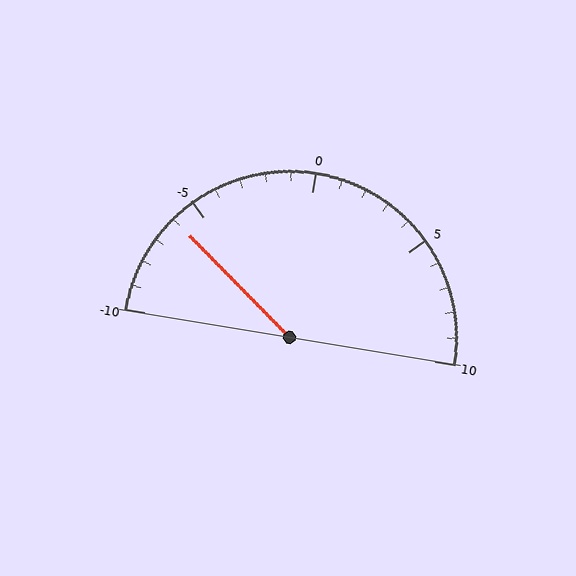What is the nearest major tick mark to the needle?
The nearest major tick mark is -5.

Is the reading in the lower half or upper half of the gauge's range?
The reading is in the lower half of the range (-10 to 10).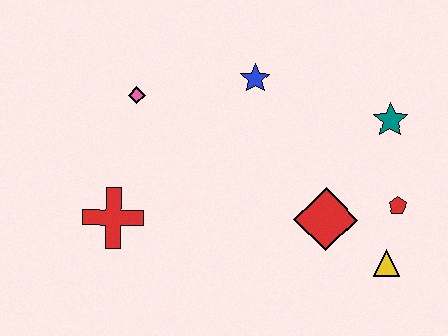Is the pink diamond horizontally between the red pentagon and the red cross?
Yes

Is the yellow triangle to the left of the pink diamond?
No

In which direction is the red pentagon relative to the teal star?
The red pentagon is below the teal star.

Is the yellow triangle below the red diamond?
Yes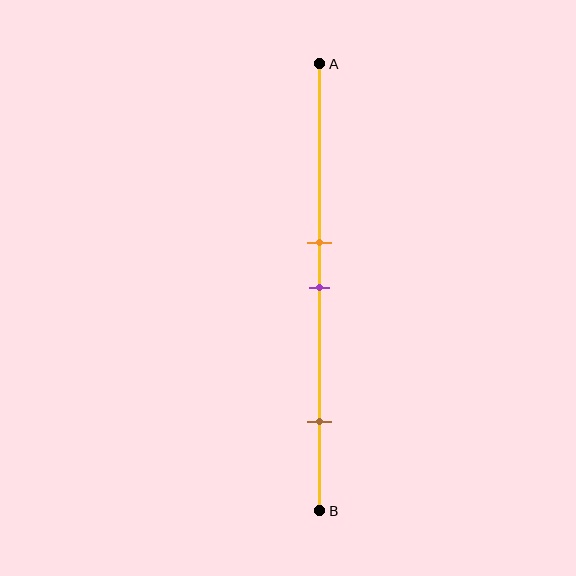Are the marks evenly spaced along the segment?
No, the marks are not evenly spaced.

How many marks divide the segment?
There are 3 marks dividing the segment.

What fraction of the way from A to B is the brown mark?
The brown mark is approximately 80% (0.8) of the way from A to B.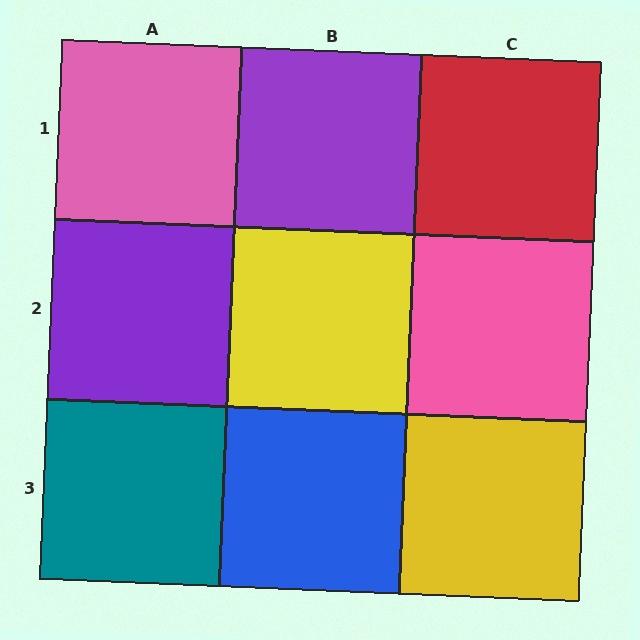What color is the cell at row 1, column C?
Red.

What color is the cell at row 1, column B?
Purple.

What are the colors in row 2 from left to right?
Purple, yellow, pink.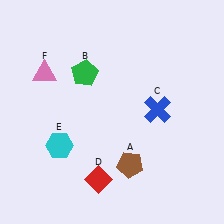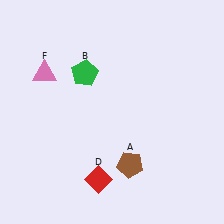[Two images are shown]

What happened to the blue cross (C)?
The blue cross (C) was removed in Image 2. It was in the top-right area of Image 1.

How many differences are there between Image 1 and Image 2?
There are 2 differences between the two images.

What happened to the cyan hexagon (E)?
The cyan hexagon (E) was removed in Image 2. It was in the bottom-left area of Image 1.